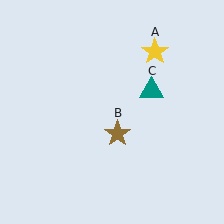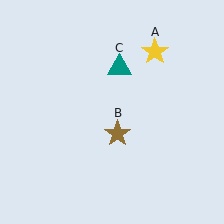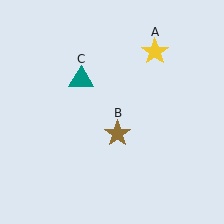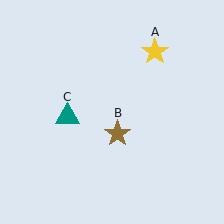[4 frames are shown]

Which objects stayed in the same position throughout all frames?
Yellow star (object A) and brown star (object B) remained stationary.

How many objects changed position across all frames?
1 object changed position: teal triangle (object C).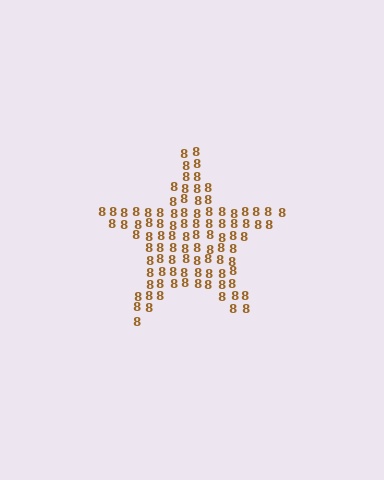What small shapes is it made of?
It is made of small digit 8's.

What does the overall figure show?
The overall figure shows a star.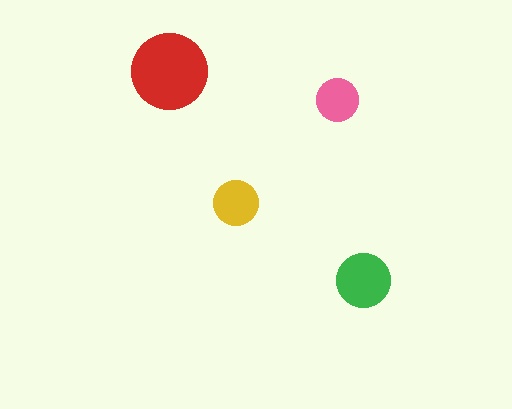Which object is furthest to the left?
The red circle is leftmost.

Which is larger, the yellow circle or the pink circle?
The yellow one.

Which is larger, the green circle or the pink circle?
The green one.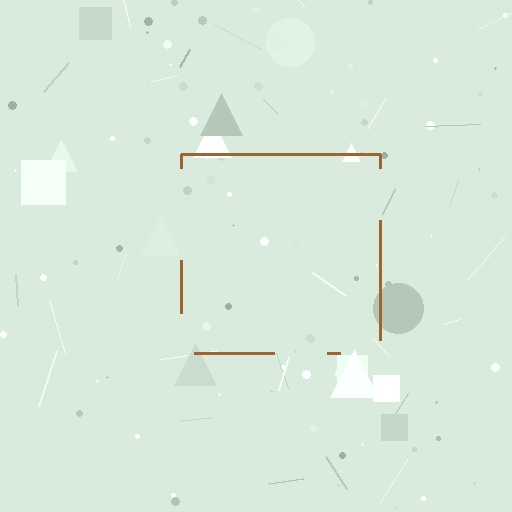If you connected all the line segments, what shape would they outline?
They would outline a square.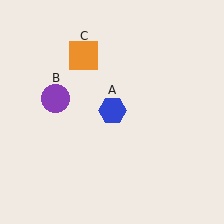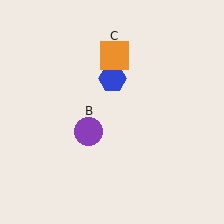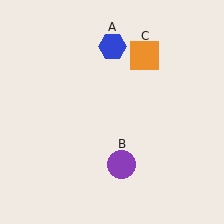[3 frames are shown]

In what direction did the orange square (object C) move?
The orange square (object C) moved right.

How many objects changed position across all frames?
3 objects changed position: blue hexagon (object A), purple circle (object B), orange square (object C).